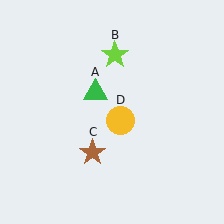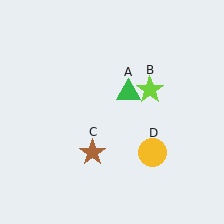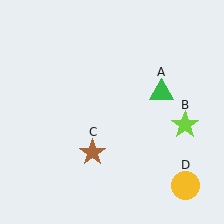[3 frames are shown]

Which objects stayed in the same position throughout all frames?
Brown star (object C) remained stationary.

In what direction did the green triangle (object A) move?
The green triangle (object A) moved right.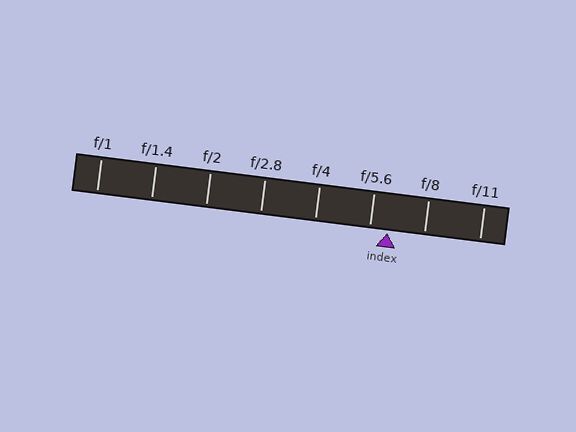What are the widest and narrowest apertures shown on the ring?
The widest aperture shown is f/1 and the narrowest is f/11.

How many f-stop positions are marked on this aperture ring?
There are 8 f-stop positions marked.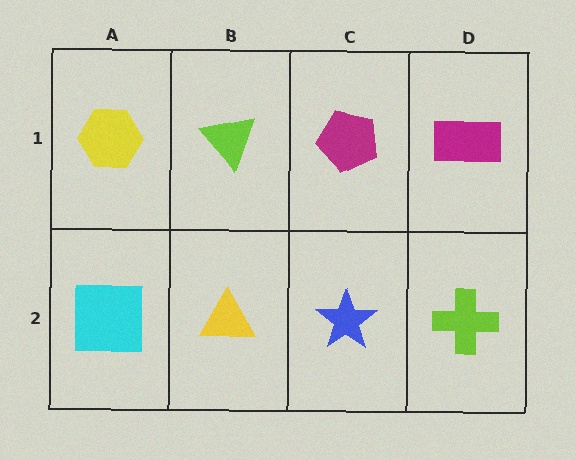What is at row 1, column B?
A lime triangle.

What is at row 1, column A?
A yellow hexagon.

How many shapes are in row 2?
4 shapes.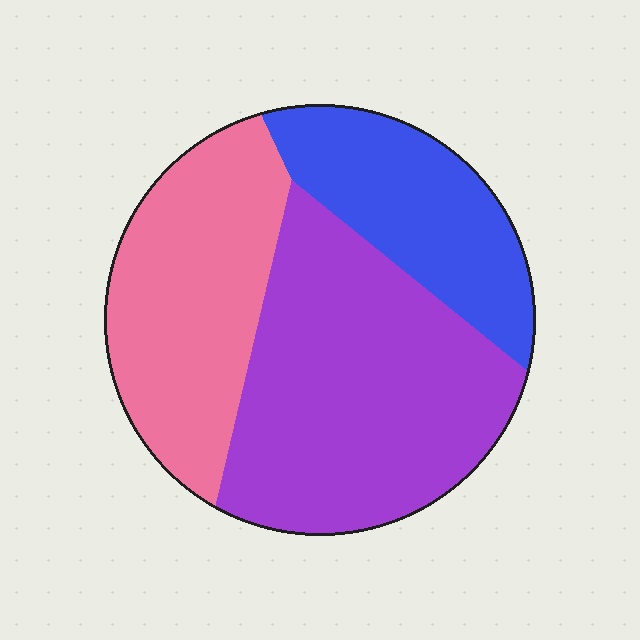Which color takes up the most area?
Purple, at roughly 45%.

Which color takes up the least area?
Blue, at roughly 25%.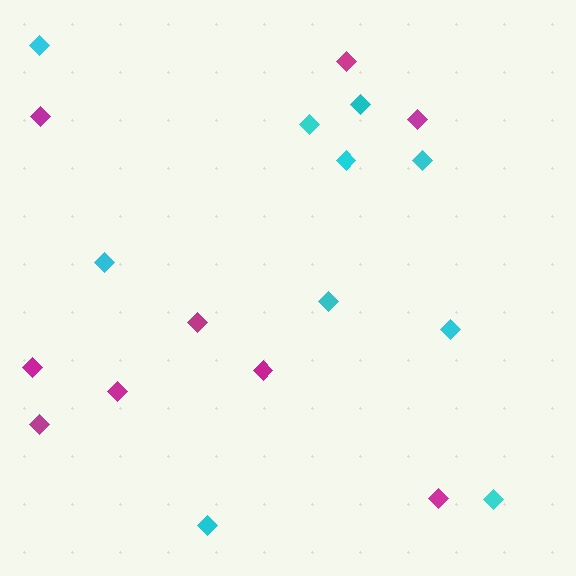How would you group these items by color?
There are 2 groups: one group of cyan diamonds (10) and one group of magenta diamonds (9).